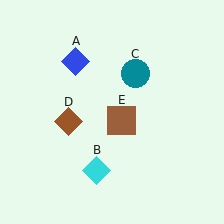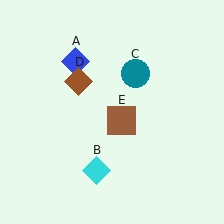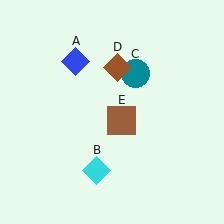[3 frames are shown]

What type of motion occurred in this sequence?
The brown diamond (object D) rotated clockwise around the center of the scene.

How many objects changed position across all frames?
1 object changed position: brown diamond (object D).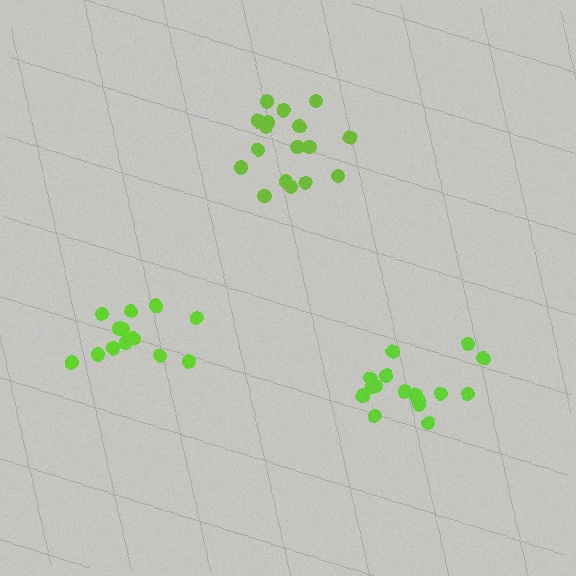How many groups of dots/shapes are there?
There are 3 groups.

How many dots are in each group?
Group 1: 16 dots, Group 2: 17 dots, Group 3: 13 dots (46 total).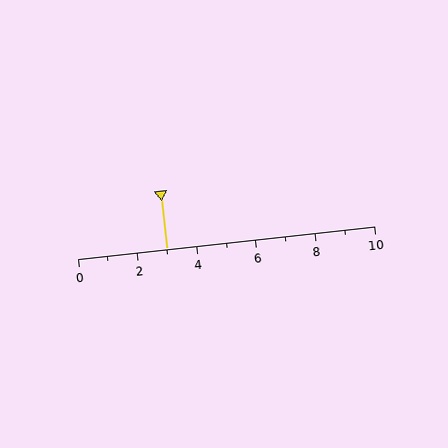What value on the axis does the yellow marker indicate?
The marker indicates approximately 3.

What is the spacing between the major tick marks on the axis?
The major ticks are spaced 2 apart.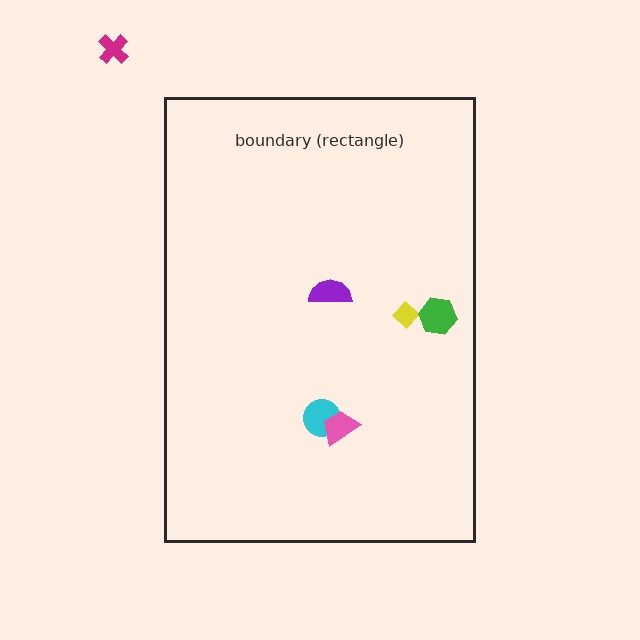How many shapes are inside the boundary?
5 inside, 1 outside.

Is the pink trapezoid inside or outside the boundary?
Inside.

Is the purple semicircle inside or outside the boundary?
Inside.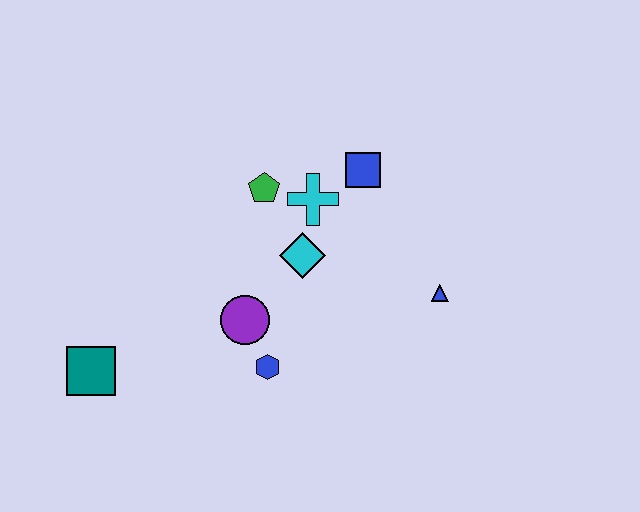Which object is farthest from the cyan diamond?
The teal square is farthest from the cyan diamond.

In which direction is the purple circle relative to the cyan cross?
The purple circle is below the cyan cross.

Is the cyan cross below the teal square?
No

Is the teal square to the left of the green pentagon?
Yes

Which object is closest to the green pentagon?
The cyan cross is closest to the green pentagon.